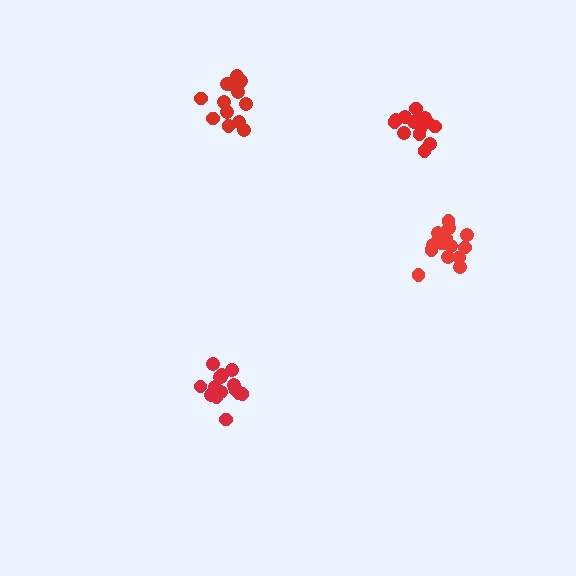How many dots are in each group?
Group 1: 14 dots, Group 2: 16 dots, Group 3: 16 dots, Group 4: 15 dots (61 total).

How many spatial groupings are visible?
There are 4 spatial groupings.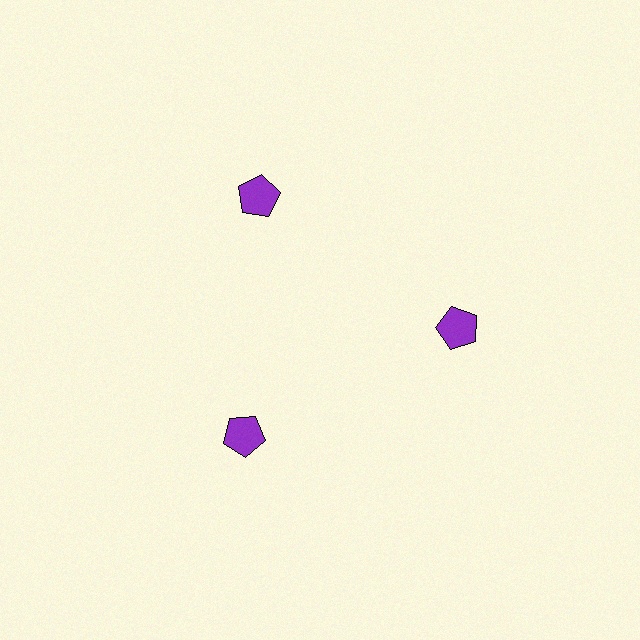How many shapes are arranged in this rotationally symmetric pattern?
There are 3 shapes, arranged in 3 groups of 1.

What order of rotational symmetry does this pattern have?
This pattern has 3-fold rotational symmetry.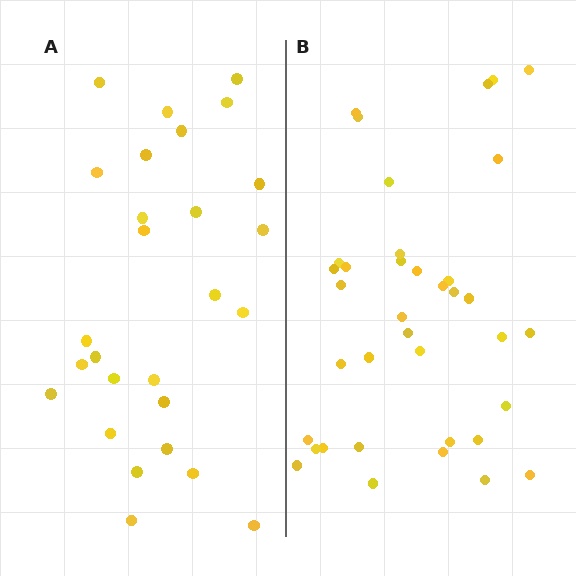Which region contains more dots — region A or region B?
Region B (the right region) has more dots.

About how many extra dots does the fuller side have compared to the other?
Region B has roughly 10 or so more dots than region A.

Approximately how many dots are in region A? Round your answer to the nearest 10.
About 30 dots. (The exact count is 27, which rounds to 30.)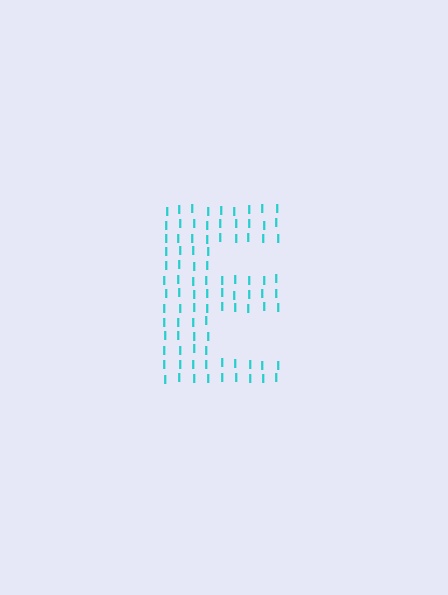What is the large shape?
The large shape is the letter E.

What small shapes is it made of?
It is made of small letter I's.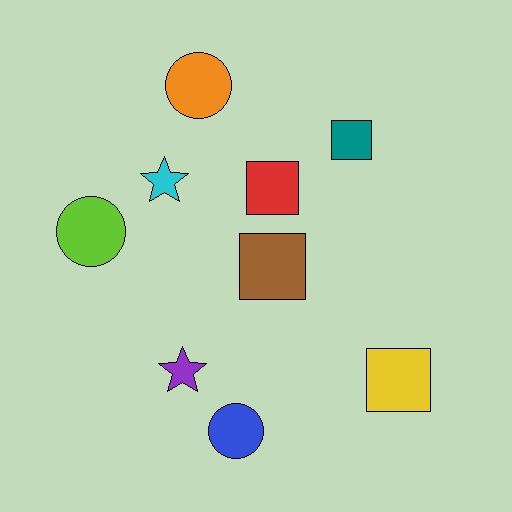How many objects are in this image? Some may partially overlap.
There are 9 objects.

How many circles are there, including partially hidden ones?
There are 3 circles.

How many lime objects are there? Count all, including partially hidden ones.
There is 1 lime object.